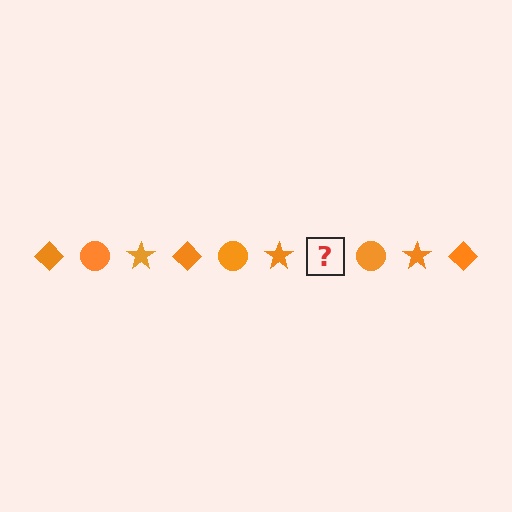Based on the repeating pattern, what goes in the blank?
The blank should be an orange diamond.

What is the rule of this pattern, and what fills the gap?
The rule is that the pattern cycles through diamond, circle, star shapes in orange. The gap should be filled with an orange diamond.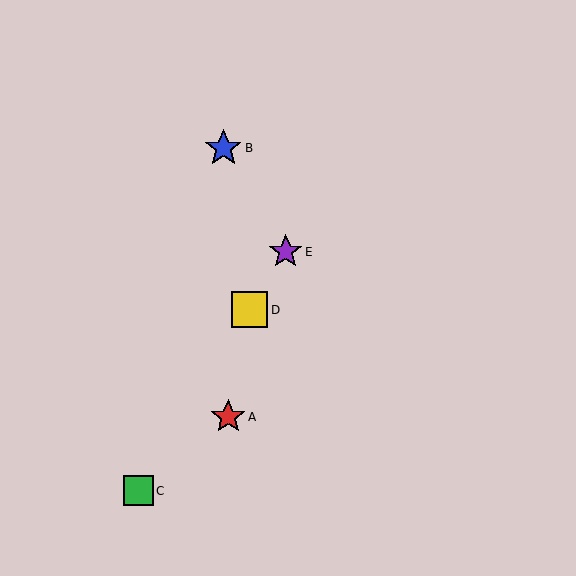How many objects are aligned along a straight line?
3 objects (C, D, E) are aligned along a straight line.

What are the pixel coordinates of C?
Object C is at (138, 491).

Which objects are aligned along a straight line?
Objects C, D, E are aligned along a straight line.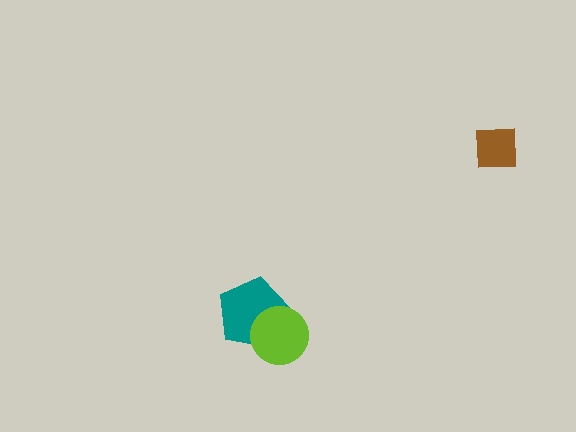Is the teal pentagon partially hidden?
Yes, it is partially covered by another shape.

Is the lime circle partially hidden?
No, no other shape covers it.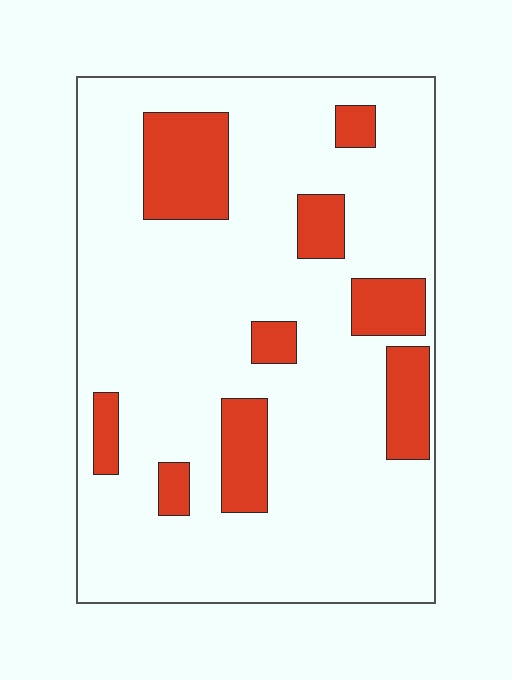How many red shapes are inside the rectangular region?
9.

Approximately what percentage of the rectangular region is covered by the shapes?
Approximately 20%.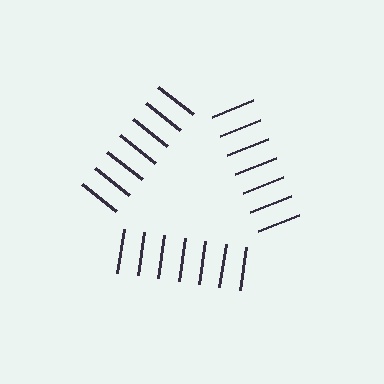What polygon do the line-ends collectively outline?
An illusory triangle — the line segments terminate on its edges but no continuous stroke is drawn.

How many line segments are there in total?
21 — 7 along each of the 3 edges.